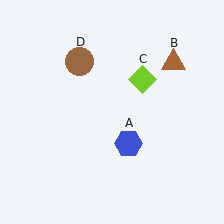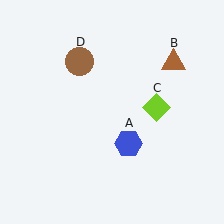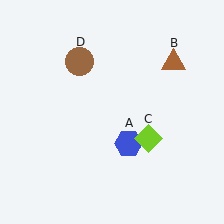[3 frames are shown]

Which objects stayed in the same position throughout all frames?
Blue hexagon (object A) and brown triangle (object B) and brown circle (object D) remained stationary.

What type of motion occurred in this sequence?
The lime diamond (object C) rotated clockwise around the center of the scene.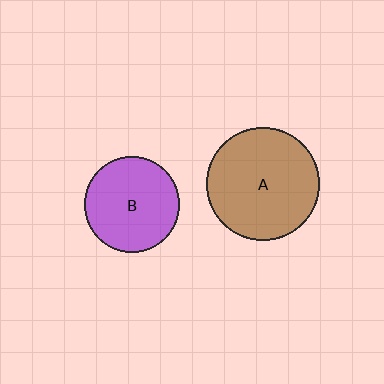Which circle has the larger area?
Circle A (brown).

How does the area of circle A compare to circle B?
Approximately 1.4 times.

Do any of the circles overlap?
No, none of the circles overlap.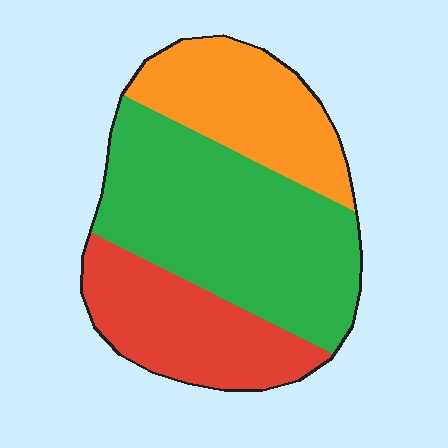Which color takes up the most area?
Green, at roughly 50%.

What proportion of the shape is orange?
Orange covers 25% of the shape.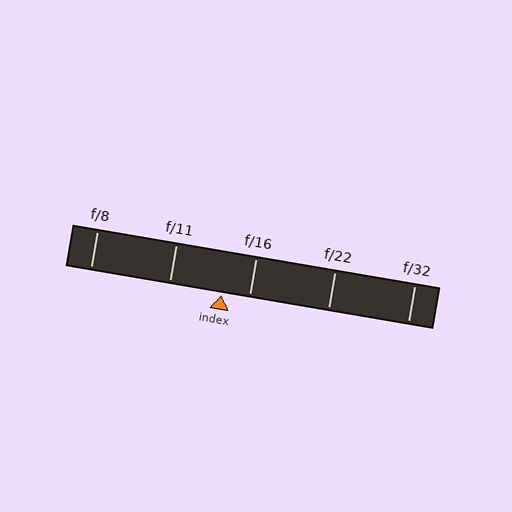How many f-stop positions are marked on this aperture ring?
There are 5 f-stop positions marked.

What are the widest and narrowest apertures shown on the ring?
The widest aperture shown is f/8 and the narrowest is f/32.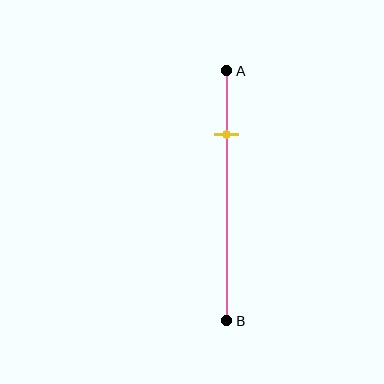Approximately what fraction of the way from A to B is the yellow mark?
The yellow mark is approximately 25% of the way from A to B.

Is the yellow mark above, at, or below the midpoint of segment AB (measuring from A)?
The yellow mark is above the midpoint of segment AB.